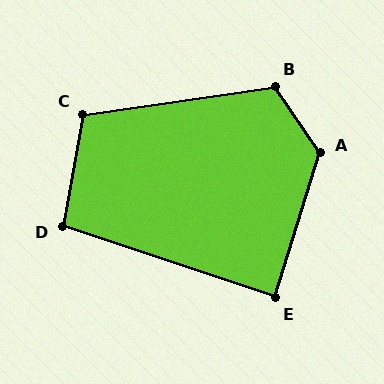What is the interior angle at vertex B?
Approximately 116 degrees (obtuse).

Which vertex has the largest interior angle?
A, at approximately 128 degrees.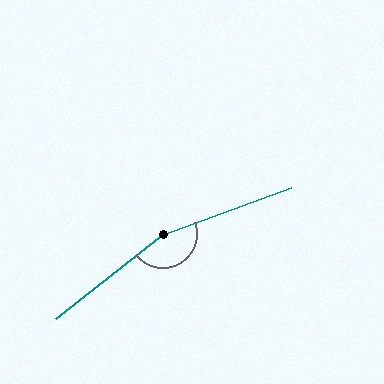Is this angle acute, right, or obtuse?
It is obtuse.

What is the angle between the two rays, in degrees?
Approximately 161 degrees.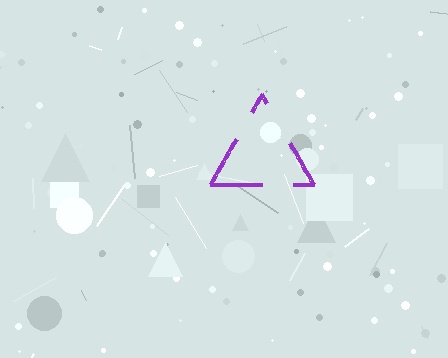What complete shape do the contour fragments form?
The contour fragments form a triangle.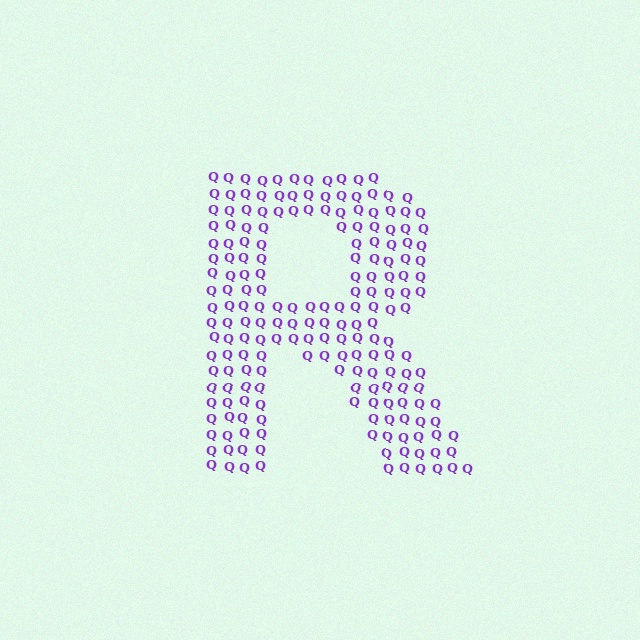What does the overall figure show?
The overall figure shows the letter R.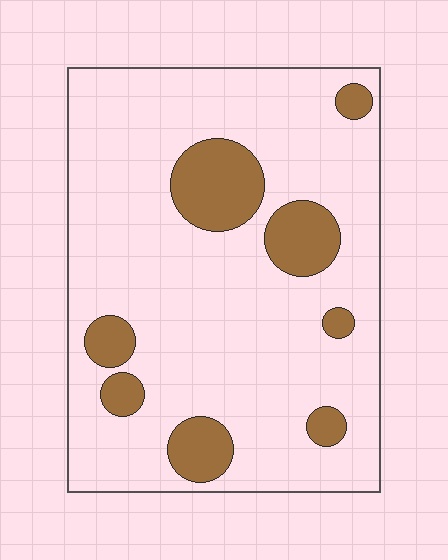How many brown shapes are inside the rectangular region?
8.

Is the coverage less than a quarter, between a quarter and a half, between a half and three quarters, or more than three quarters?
Less than a quarter.